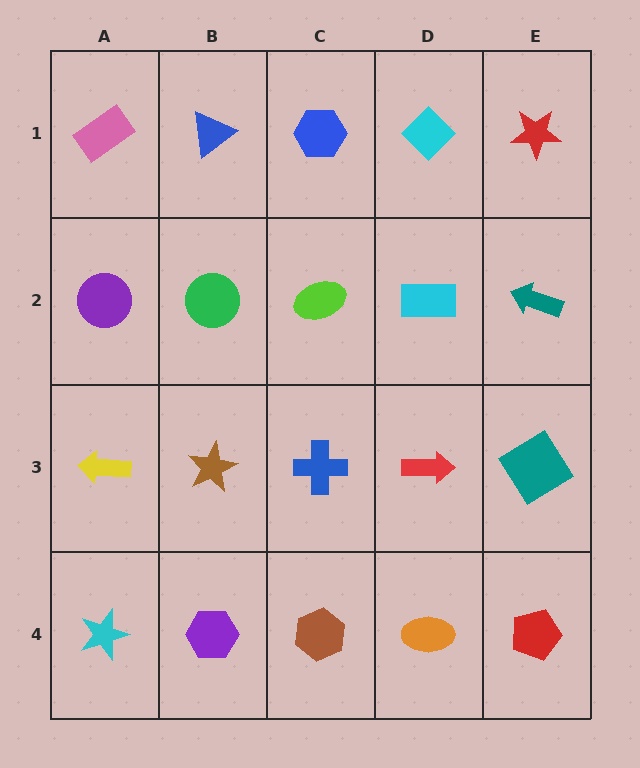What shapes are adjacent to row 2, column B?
A blue triangle (row 1, column B), a brown star (row 3, column B), a purple circle (row 2, column A), a lime ellipse (row 2, column C).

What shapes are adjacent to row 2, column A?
A pink rectangle (row 1, column A), a yellow arrow (row 3, column A), a green circle (row 2, column B).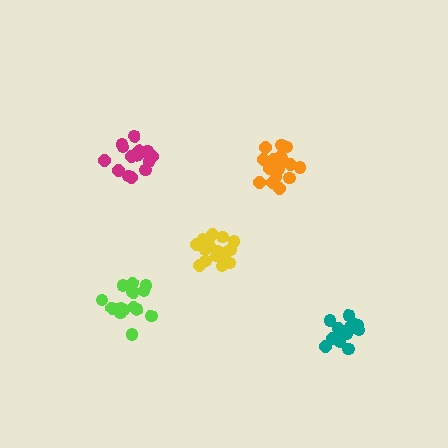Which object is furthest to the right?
The teal cluster is rightmost.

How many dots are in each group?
Group 1: 14 dots, Group 2: 20 dots, Group 3: 16 dots, Group 4: 17 dots, Group 5: 15 dots (82 total).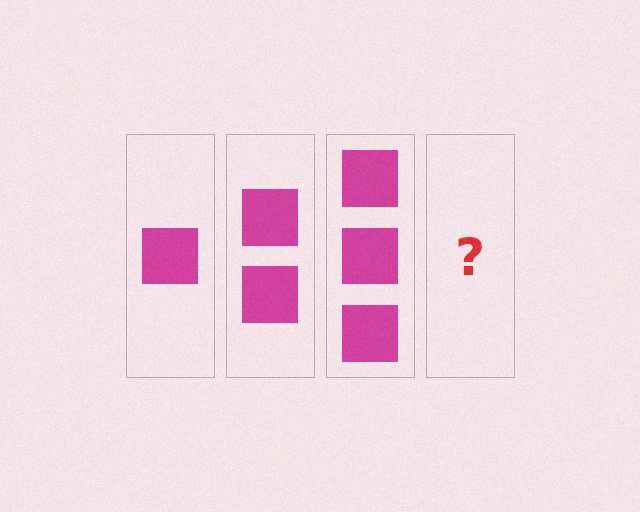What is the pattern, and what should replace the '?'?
The pattern is that each step adds one more square. The '?' should be 4 squares.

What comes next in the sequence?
The next element should be 4 squares.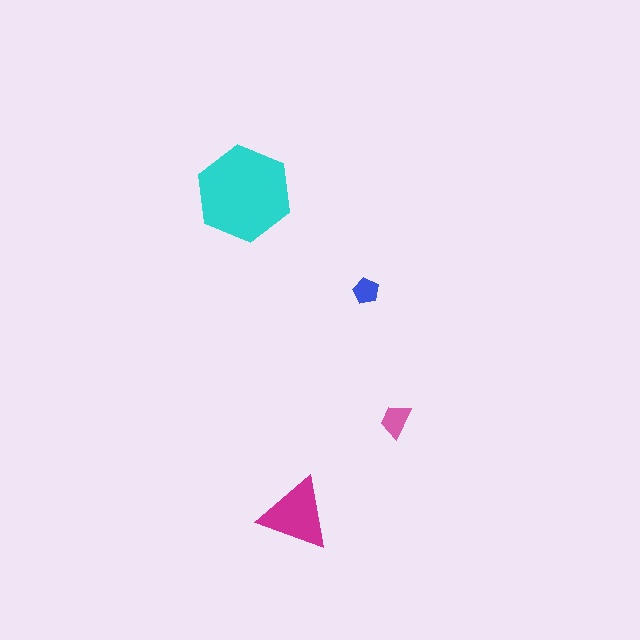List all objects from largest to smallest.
The cyan hexagon, the magenta triangle, the pink trapezoid, the blue pentagon.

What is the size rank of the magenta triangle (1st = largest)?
2nd.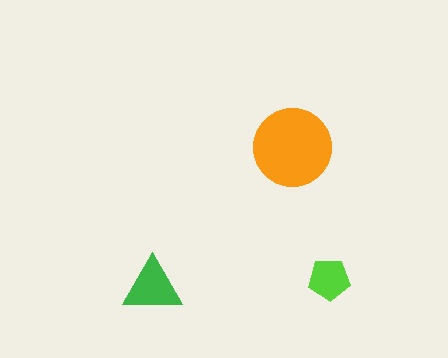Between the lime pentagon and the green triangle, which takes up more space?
The green triangle.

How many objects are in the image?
There are 3 objects in the image.